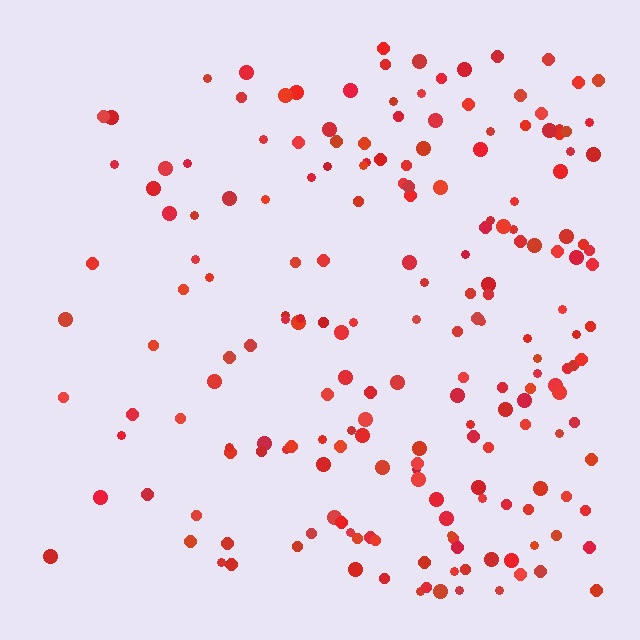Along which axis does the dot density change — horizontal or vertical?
Horizontal.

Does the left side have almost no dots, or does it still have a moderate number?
Still a moderate number, just noticeably fewer than the right.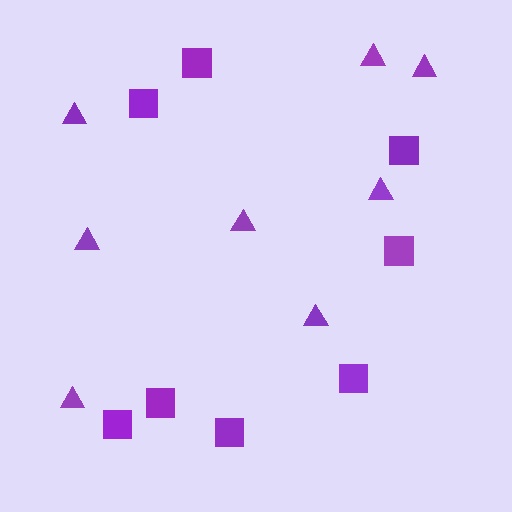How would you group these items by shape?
There are 2 groups: one group of squares (8) and one group of triangles (8).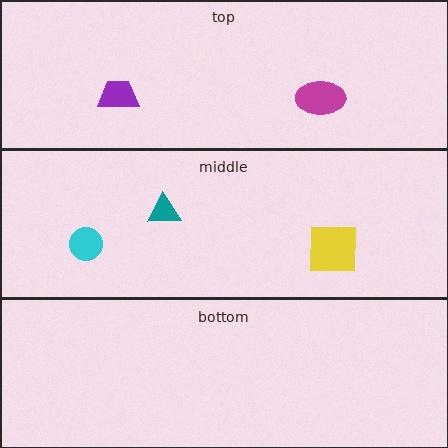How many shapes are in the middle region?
3.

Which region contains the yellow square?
The middle region.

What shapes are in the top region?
The magenta ellipse, the purple trapezoid.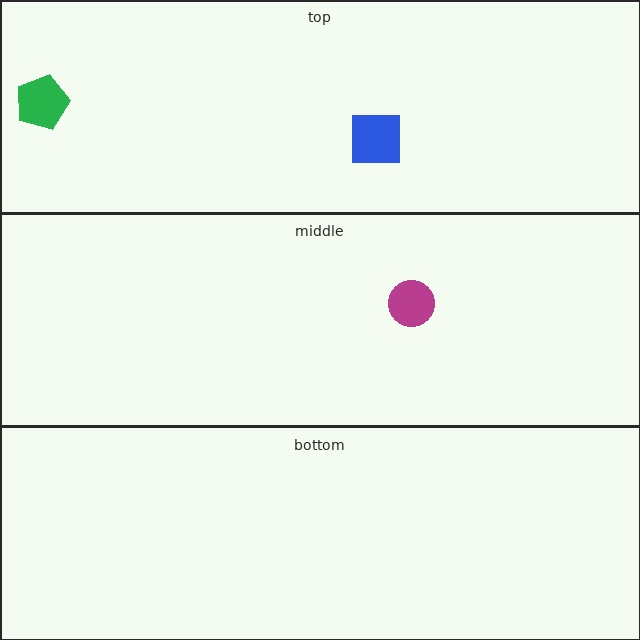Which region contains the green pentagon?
The top region.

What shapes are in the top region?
The green pentagon, the blue square.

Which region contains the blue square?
The top region.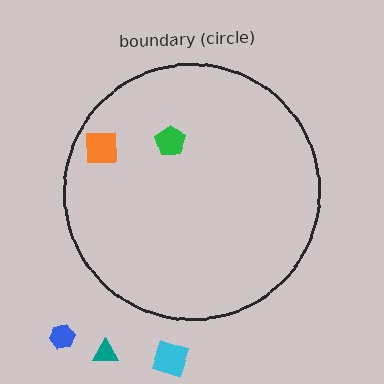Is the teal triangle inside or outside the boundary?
Outside.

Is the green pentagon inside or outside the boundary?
Inside.